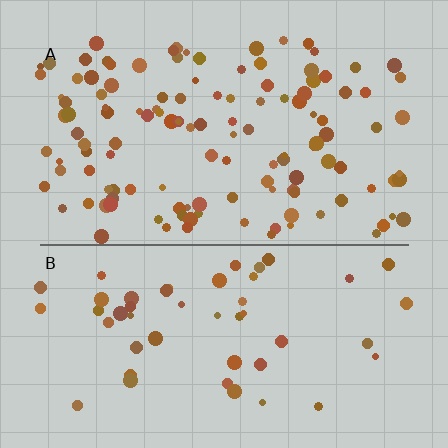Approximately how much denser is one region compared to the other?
Approximately 2.5× — region A over region B.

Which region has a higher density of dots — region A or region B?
A (the top).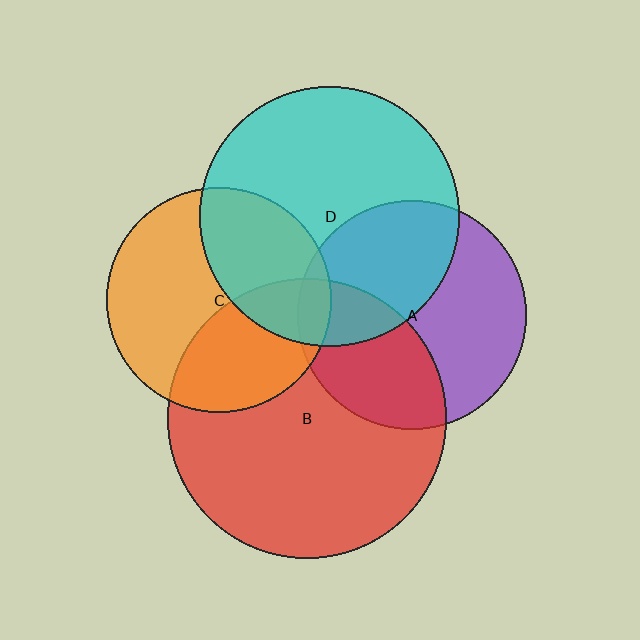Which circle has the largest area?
Circle B (red).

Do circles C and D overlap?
Yes.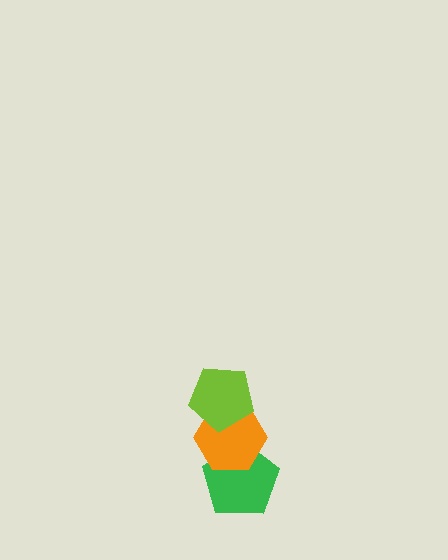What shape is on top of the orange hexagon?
The lime pentagon is on top of the orange hexagon.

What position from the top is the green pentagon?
The green pentagon is 3rd from the top.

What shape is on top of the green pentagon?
The orange hexagon is on top of the green pentagon.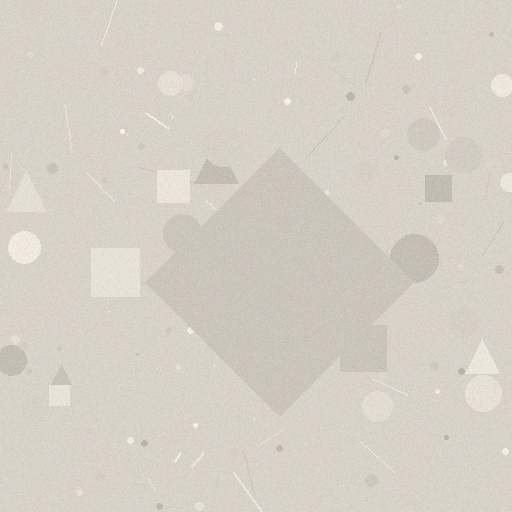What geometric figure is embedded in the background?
A diamond is embedded in the background.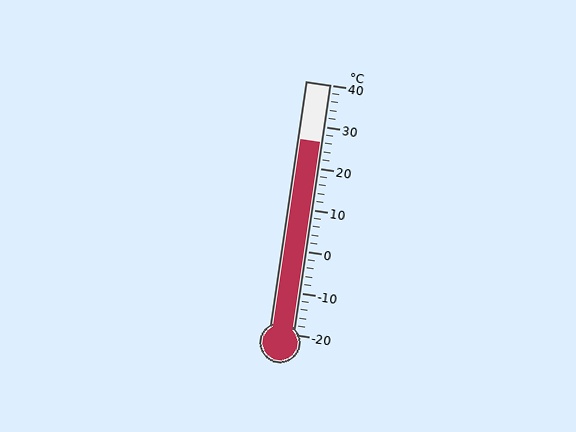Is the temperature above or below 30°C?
The temperature is below 30°C.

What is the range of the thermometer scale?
The thermometer scale ranges from -20°C to 40°C.